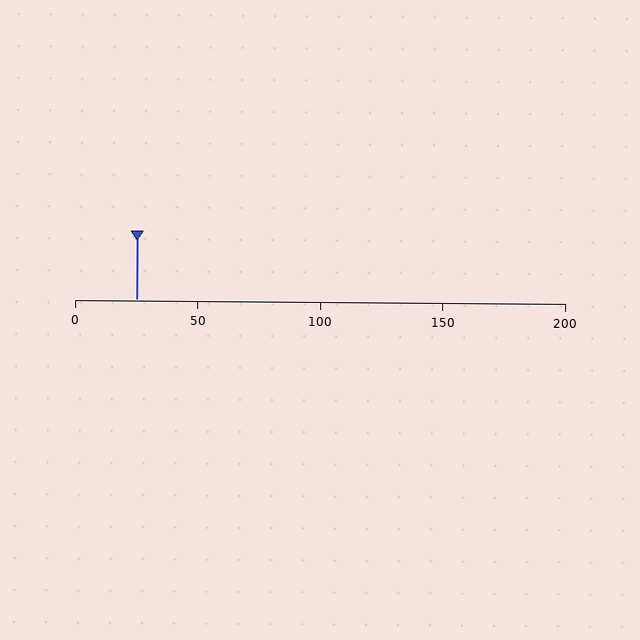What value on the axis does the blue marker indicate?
The marker indicates approximately 25.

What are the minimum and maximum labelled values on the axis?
The axis runs from 0 to 200.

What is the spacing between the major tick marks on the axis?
The major ticks are spaced 50 apart.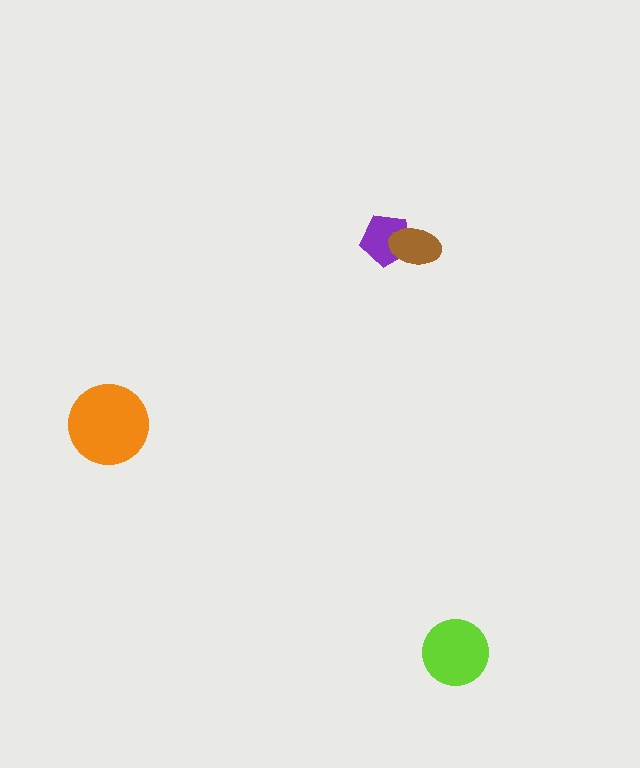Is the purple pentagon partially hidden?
Yes, it is partially covered by another shape.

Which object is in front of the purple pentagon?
The brown ellipse is in front of the purple pentagon.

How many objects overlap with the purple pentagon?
1 object overlaps with the purple pentagon.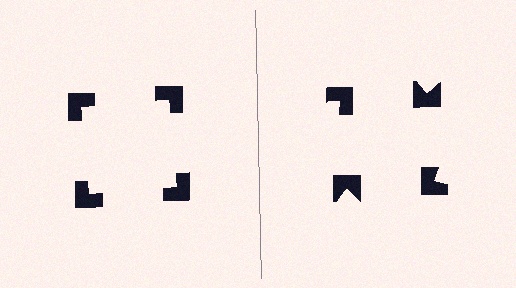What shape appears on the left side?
An illusory square.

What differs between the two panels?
The notched squares are positioned identically on both sides; only the wedge orientations differ. On the left they align to a square; on the right they are misaligned.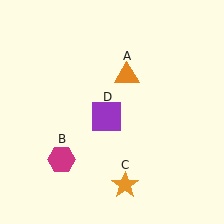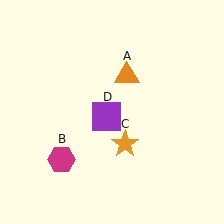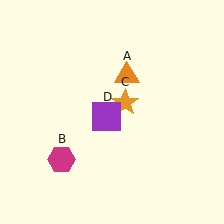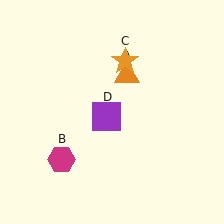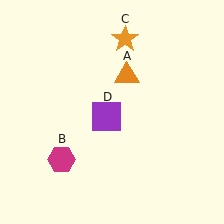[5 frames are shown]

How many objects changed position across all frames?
1 object changed position: orange star (object C).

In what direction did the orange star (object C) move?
The orange star (object C) moved up.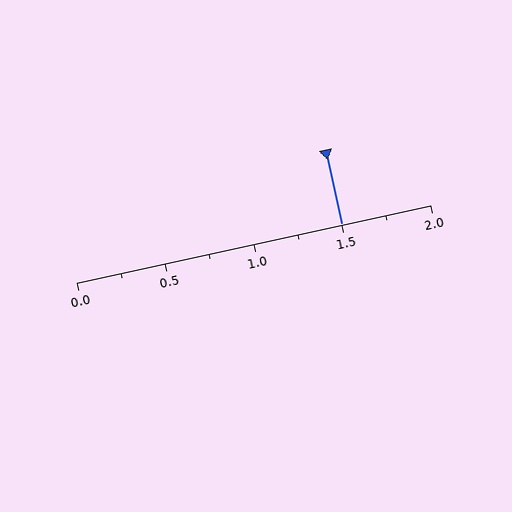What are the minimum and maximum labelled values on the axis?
The axis runs from 0.0 to 2.0.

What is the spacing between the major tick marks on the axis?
The major ticks are spaced 0.5 apart.